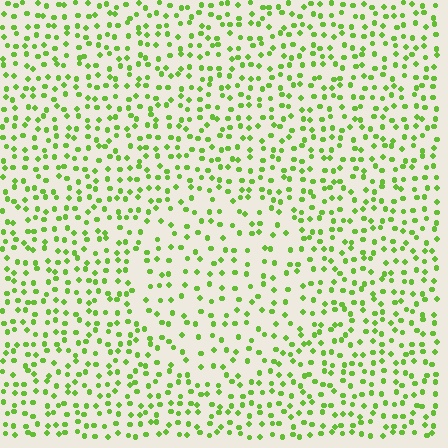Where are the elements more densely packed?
The elements are more densely packed outside the circle boundary.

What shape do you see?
I see a circle.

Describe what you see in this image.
The image contains small lime elements arranged at two different densities. A circle-shaped region is visible where the elements are less densely packed than the surrounding area.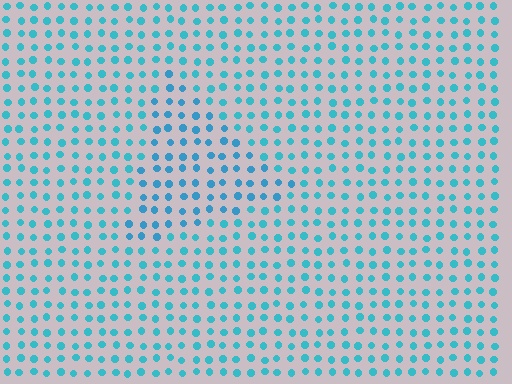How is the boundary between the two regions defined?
The boundary is defined purely by a slight shift in hue (about 15 degrees). Spacing, size, and orientation are identical on both sides.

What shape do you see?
I see a triangle.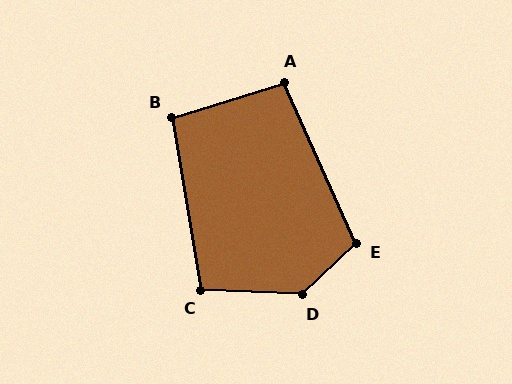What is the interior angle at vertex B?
Approximately 97 degrees (obtuse).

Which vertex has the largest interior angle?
D, at approximately 134 degrees.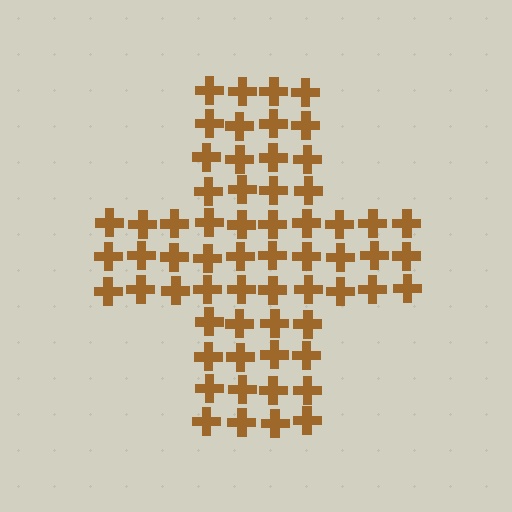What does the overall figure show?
The overall figure shows a cross.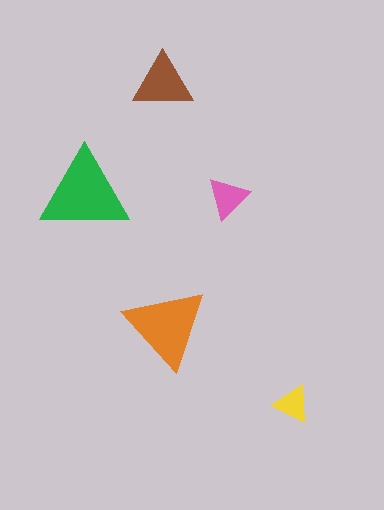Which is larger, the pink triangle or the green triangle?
The green one.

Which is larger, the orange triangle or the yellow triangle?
The orange one.